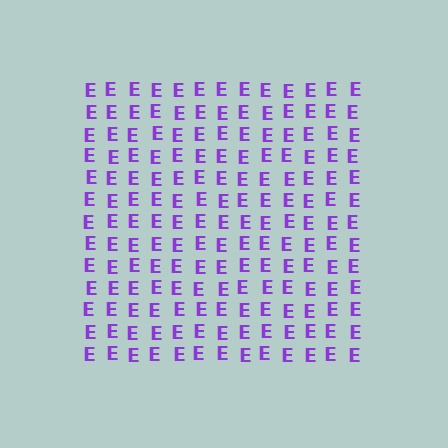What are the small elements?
The small elements are letter E's.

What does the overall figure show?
The overall figure shows a square.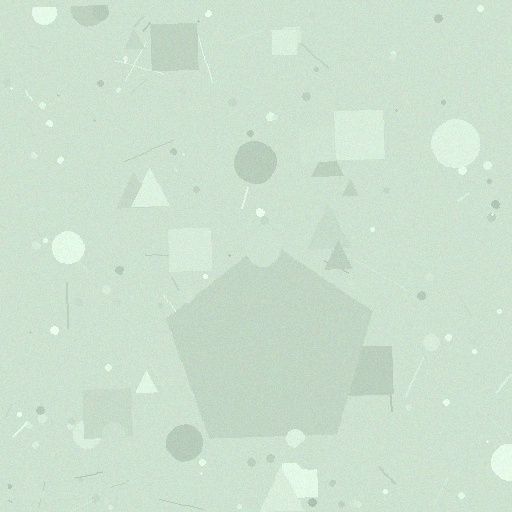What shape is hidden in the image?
A pentagon is hidden in the image.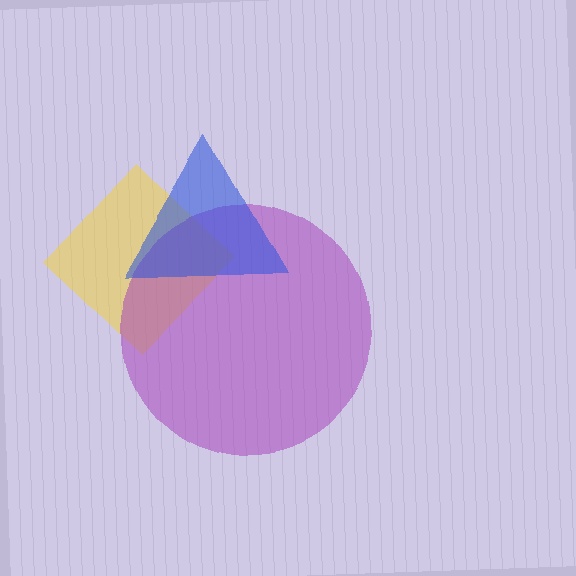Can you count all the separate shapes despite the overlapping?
Yes, there are 3 separate shapes.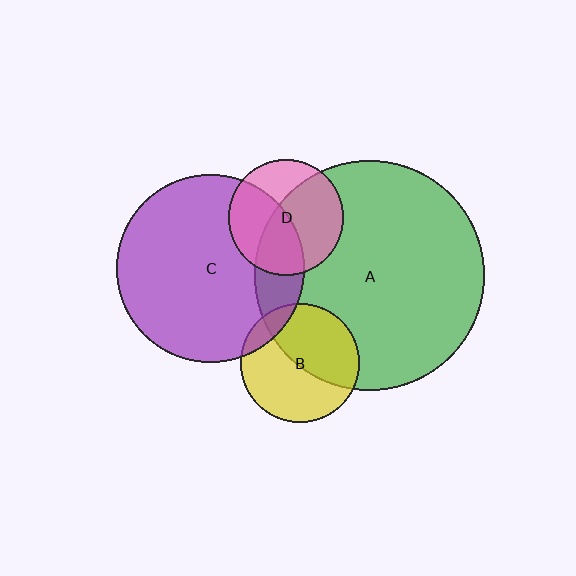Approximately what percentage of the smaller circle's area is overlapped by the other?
Approximately 15%.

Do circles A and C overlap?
Yes.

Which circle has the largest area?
Circle A (green).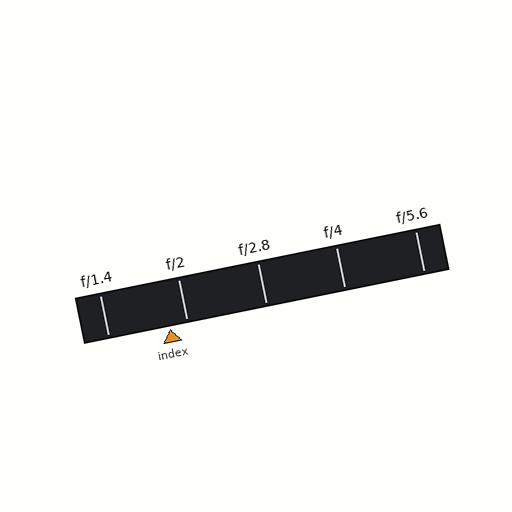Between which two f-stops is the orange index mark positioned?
The index mark is between f/1.4 and f/2.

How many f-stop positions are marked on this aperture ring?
There are 5 f-stop positions marked.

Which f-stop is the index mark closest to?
The index mark is closest to f/2.